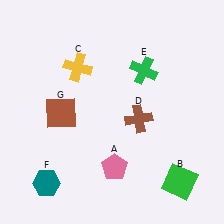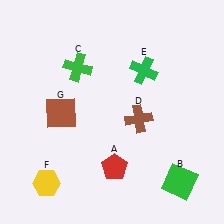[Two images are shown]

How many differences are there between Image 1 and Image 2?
There are 3 differences between the two images.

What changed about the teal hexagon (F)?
In Image 1, F is teal. In Image 2, it changed to yellow.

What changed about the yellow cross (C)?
In Image 1, C is yellow. In Image 2, it changed to green.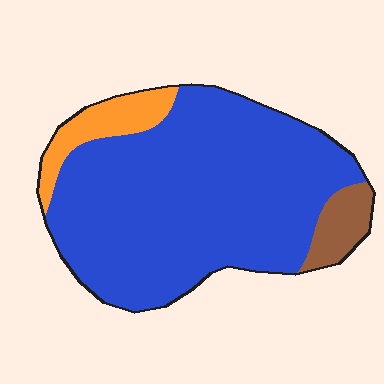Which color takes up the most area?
Blue, at roughly 85%.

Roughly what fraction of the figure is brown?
Brown covers about 5% of the figure.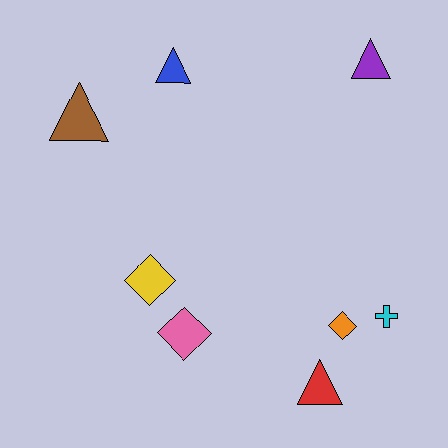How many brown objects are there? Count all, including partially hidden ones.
There is 1 brown object.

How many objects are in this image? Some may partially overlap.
There are 8 objects.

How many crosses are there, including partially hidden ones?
There is 1 cross.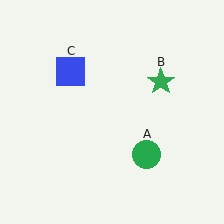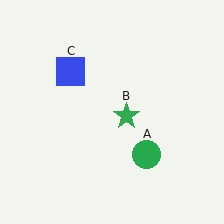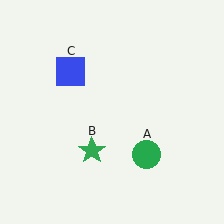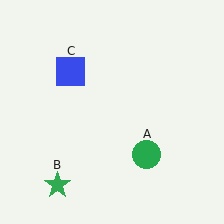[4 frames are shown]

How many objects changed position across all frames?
1 object changed position: green star (object B).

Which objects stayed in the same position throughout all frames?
Green circle (object A) and blue square (object C) remained stationary.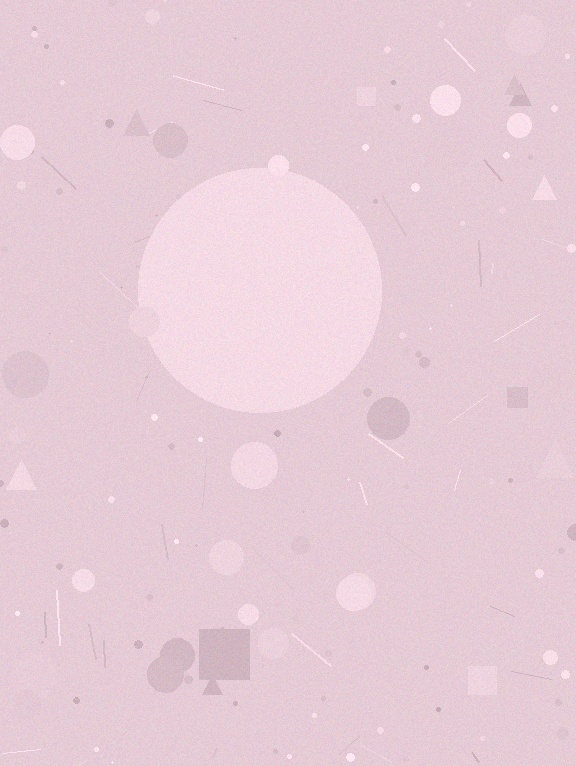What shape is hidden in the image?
A circle is hidden in the image.